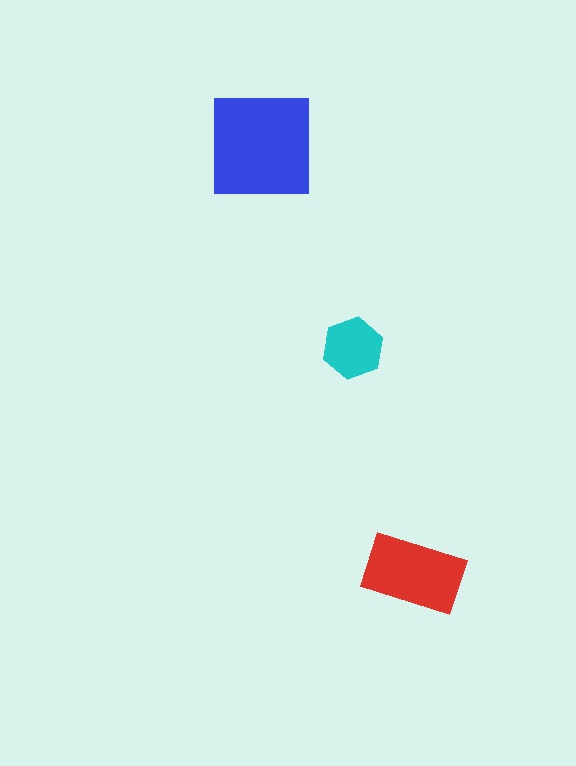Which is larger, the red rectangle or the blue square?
The blue square.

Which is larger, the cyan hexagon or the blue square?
The blue square.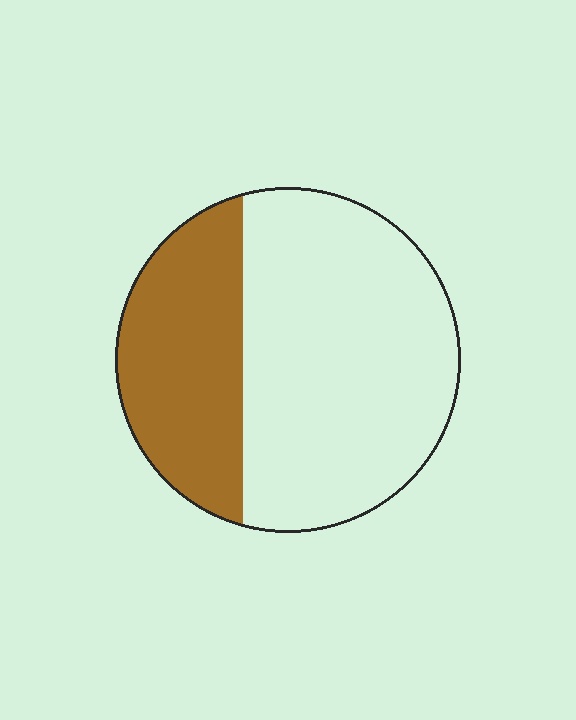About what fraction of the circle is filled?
About one third (1/3).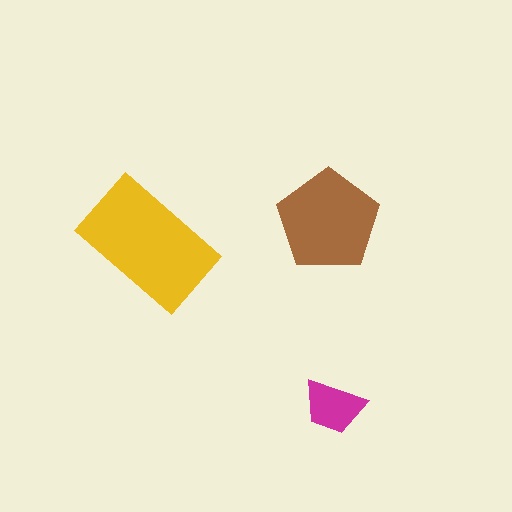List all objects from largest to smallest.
The yellow rectangle, the brown pentagon, the magenta trapezoid.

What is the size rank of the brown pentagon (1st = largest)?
2nd.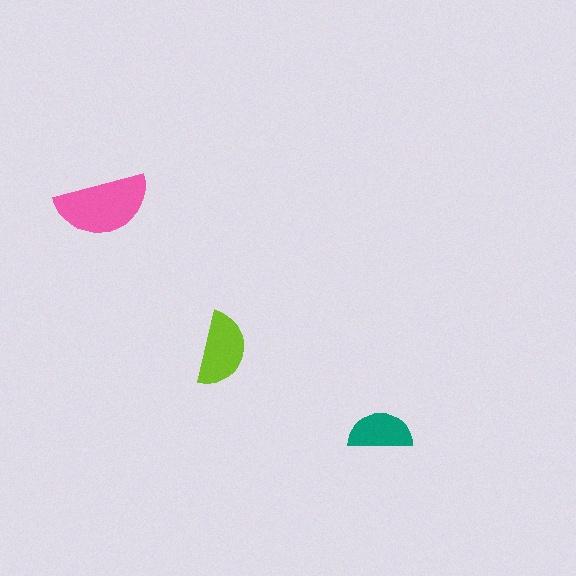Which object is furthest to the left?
The pink semicircle is leftmost.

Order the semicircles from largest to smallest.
the pink one, the lime one, the teal one.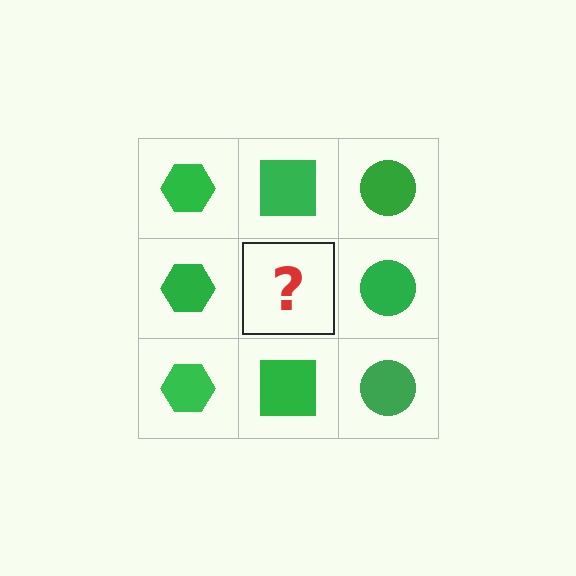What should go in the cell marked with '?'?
The missing cell should contain a green square.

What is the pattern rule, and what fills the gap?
The rule is that each column has a consistent shape. The gap should be filled with a green square.